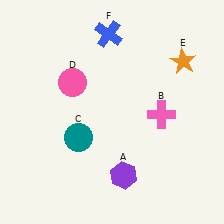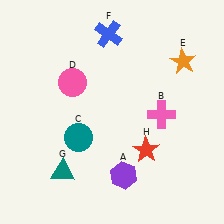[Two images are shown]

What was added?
A teal triangle (G), a red star (H) were added in Image 2.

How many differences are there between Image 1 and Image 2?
There are 2 differences between the two images.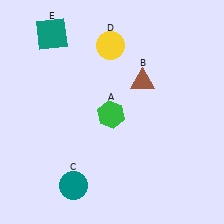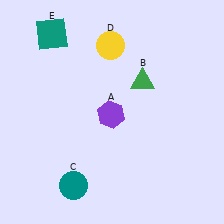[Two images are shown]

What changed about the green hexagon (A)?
In Image 1, A is green. In Image 2, it changed to purple.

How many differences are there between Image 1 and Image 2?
There are 2 differences between the two images.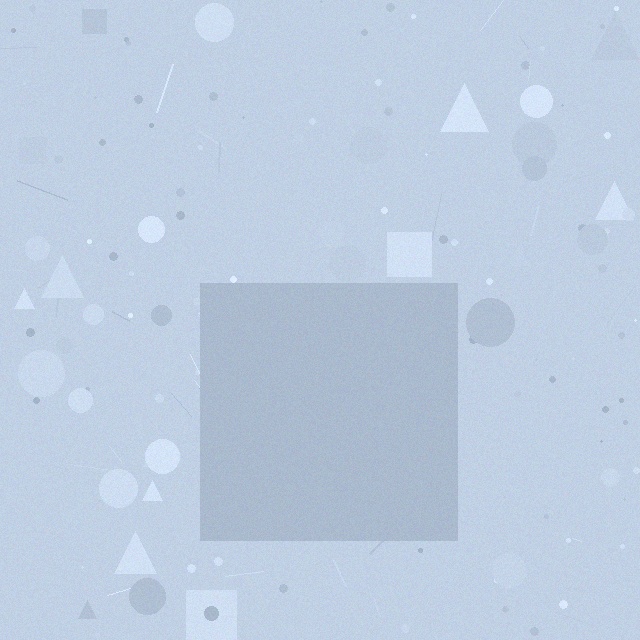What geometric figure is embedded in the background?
A square is embedded in the background.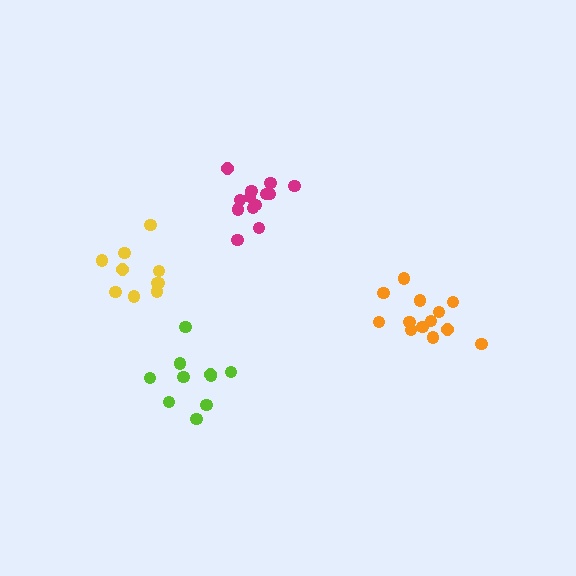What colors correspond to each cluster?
The clusters are colored: orange, yellow, lime, magenta.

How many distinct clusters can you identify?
There are 4 distinct clusters.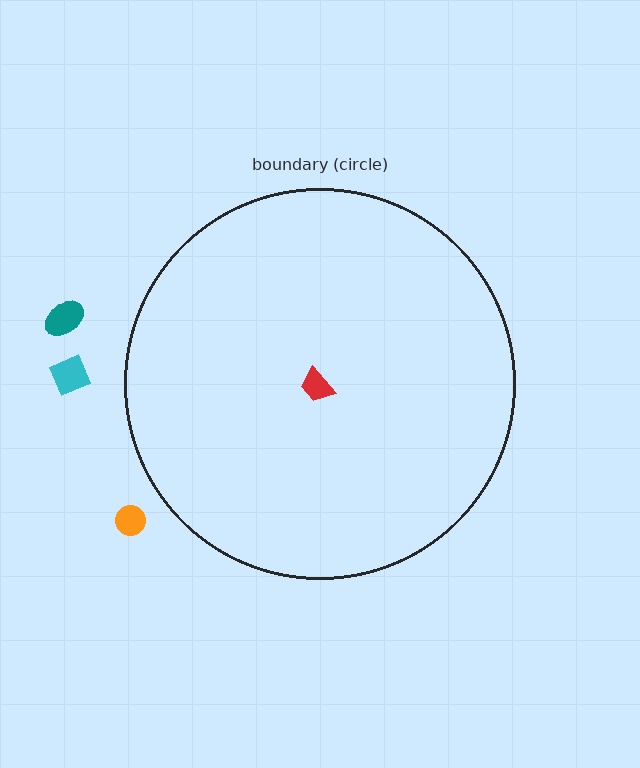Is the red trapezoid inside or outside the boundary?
Inside.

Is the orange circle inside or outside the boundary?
Outside.